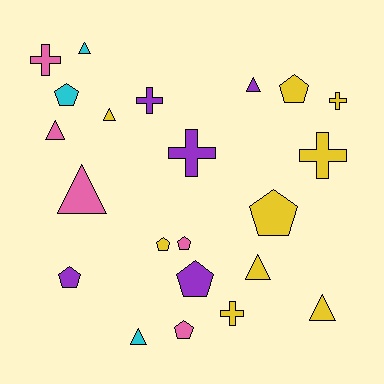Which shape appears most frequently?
Triangle, with 8 objects.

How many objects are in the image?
There are 22 objects.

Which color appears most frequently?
Yellow, with 9 objects.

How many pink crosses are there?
There is 1 pink cross.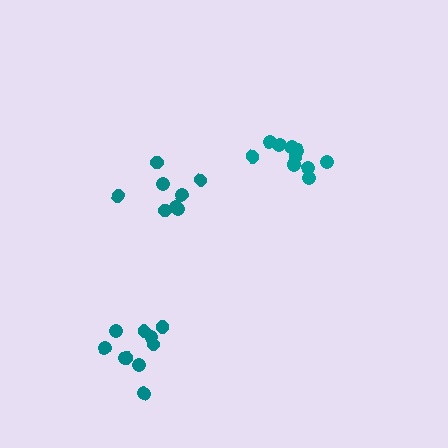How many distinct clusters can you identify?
There are 3 distinct clusters.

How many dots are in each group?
Group 1: 10 dots, Group 2: 11 dots, Group 3: 8 dots (29 total).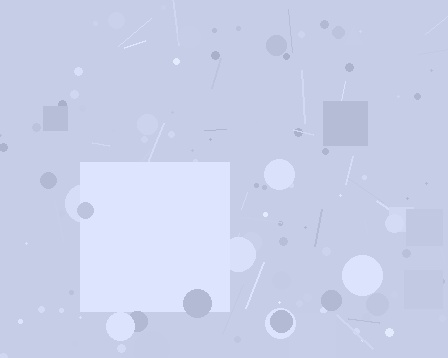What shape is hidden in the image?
A square is hidden in the image.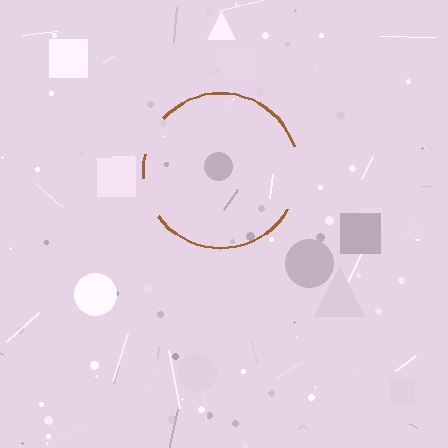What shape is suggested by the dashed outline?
The dashed outline suggests a circle.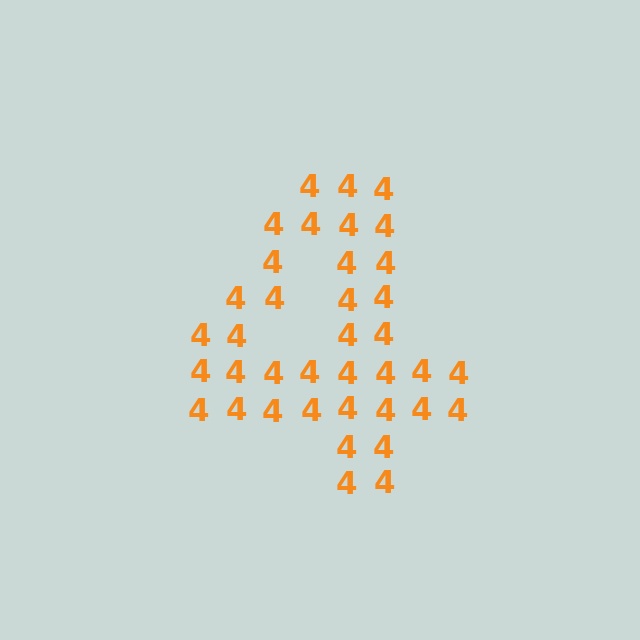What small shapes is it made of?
It is made of small digit 4's.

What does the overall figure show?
The overall figure shows the digit 4.